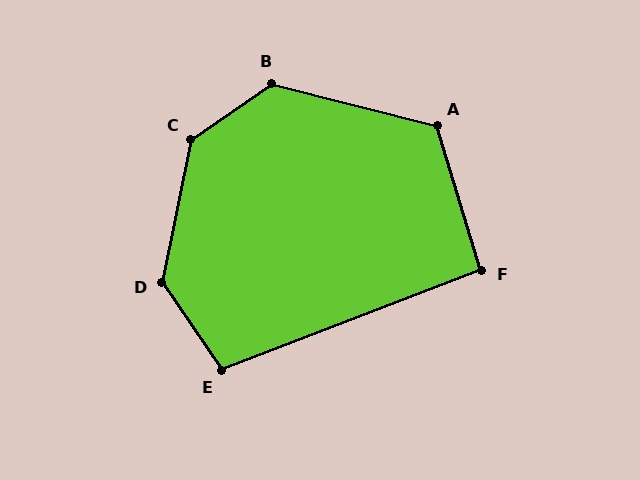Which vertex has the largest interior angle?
C, at approximately 136 degrees.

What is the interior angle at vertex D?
Approximately 135 degrees (obtuse).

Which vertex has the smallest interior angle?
F, at approximately 94 degrees.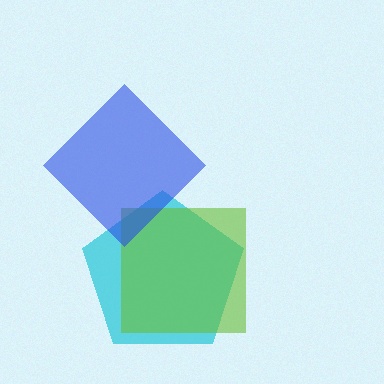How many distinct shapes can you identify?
There are 3 distinct shapes: a cyan pentagon, a lime square, a blue diamond.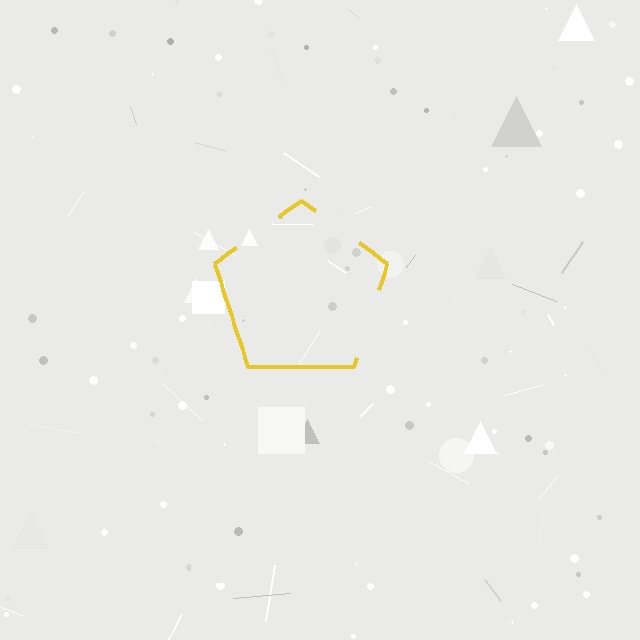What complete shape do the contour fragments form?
The contour fragments form a pentagon.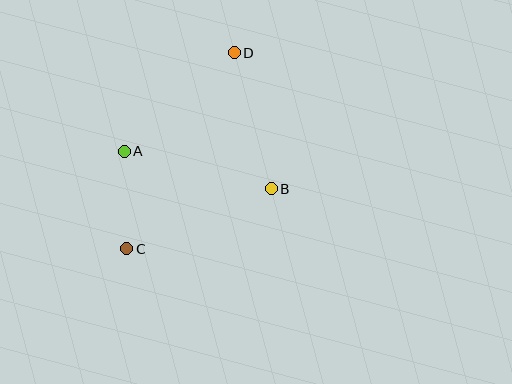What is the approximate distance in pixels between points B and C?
The distance between B and C is approximately 156 pixels.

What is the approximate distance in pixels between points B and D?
The distance between B and D is approximately 141 pixels.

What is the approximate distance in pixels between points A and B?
The distance between A and B is approximately 151 pixels.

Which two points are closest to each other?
Points A and C are closest to each other.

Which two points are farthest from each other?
Points C and D are farthest from each other.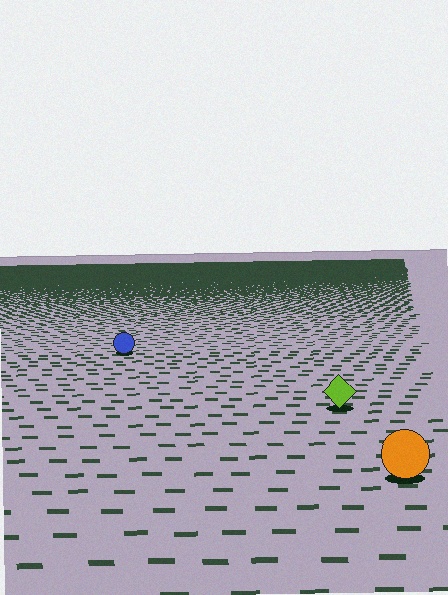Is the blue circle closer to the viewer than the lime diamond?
No. The lime diamond is closer — you can tell from the texture gradient: the ground texture is coarser near it.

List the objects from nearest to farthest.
From nearest to farthest: the orange circle, the lime diamond, the blue circle.